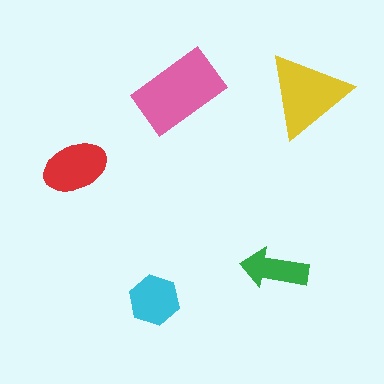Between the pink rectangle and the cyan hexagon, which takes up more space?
The pink rectangle.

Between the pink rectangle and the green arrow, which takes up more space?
The pink rectangle.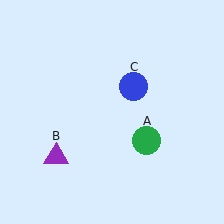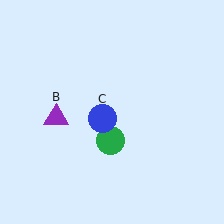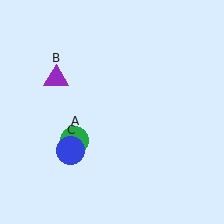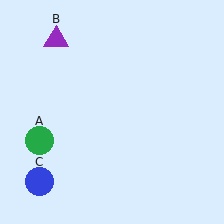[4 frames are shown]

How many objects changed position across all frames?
3 objects changed position: green circle (object A), purple triangle (object B), blue circle (object C).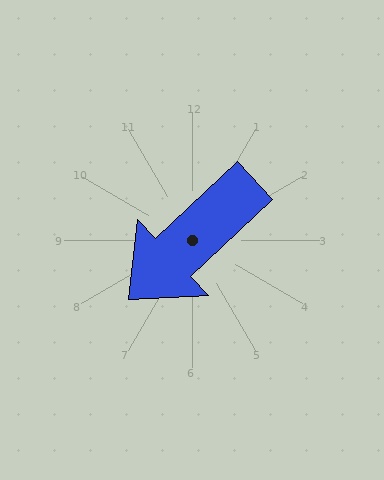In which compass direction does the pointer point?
Southwest.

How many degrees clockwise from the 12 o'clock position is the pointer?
Approximately 227 degrees.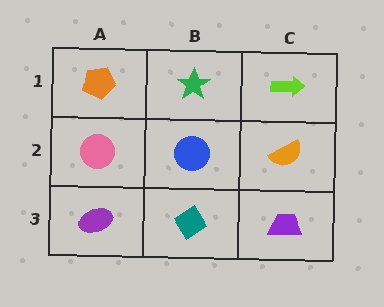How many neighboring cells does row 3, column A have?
2.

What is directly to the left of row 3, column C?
A teal diamond.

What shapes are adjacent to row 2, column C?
A lime arrow (row 1, column C), a purple trapezoid (row 3, column C), a blue circle (row 2, column B).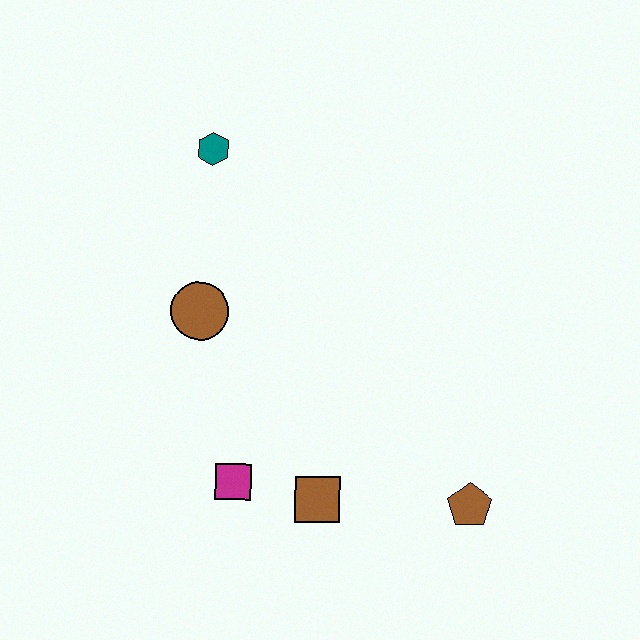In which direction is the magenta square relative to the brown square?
The magenta square is to the left of the brown square.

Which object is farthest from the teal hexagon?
The brown pentagon is farthest from the teal hexagon.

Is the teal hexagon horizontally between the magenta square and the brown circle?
Yes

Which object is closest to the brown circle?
The teal hexagon is closest to the brown circle.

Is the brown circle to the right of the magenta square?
No